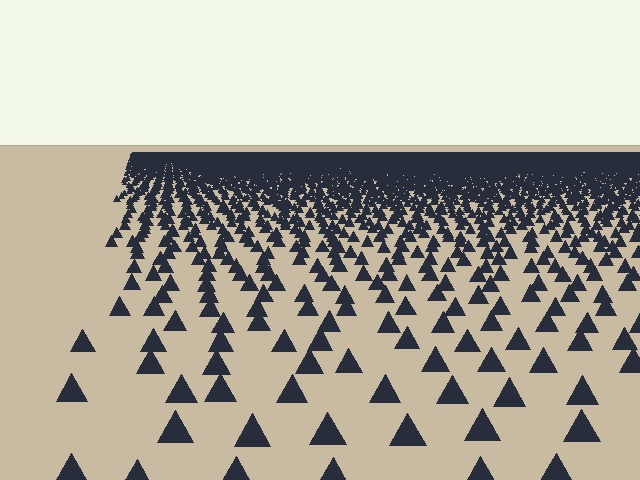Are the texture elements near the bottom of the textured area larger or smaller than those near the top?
Larger. Near the bottom, elements are closer to the viewer and appear at a bigger on-screen size.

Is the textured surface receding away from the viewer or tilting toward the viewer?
The surface is receding away from the viewer. Texture elements get smaller and denser toward the top.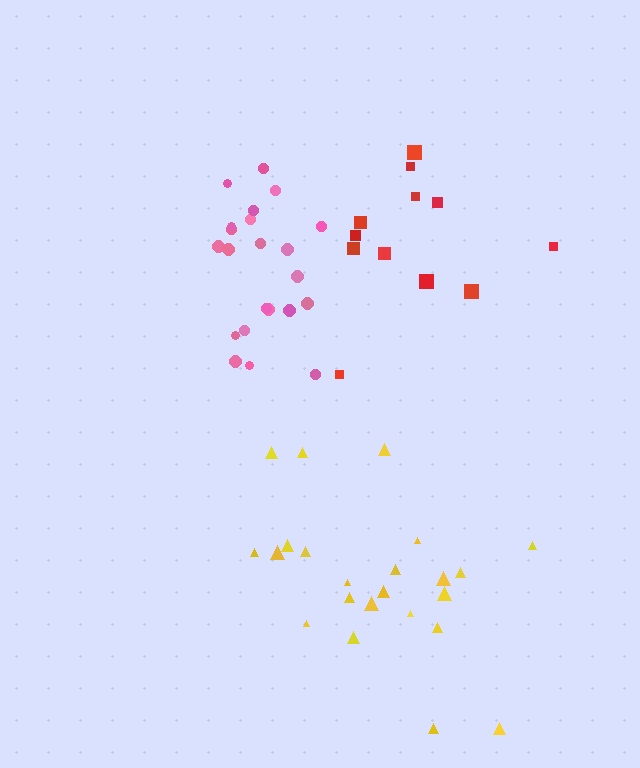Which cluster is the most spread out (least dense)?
Red.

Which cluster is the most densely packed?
Pink.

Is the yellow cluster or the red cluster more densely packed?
Yellow.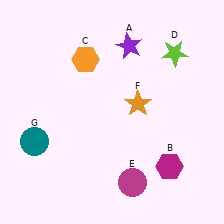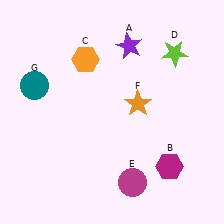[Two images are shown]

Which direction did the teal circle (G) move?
The teal circle (G) moved up.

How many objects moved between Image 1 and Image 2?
1 object moved between the two images.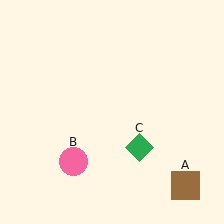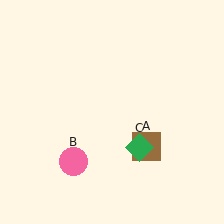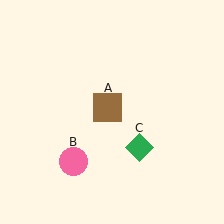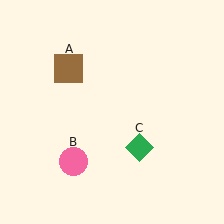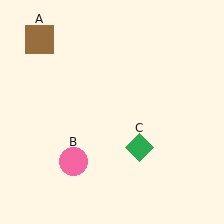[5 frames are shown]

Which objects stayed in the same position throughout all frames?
Pink circle (object B) and green diamond (object C) remained stationary.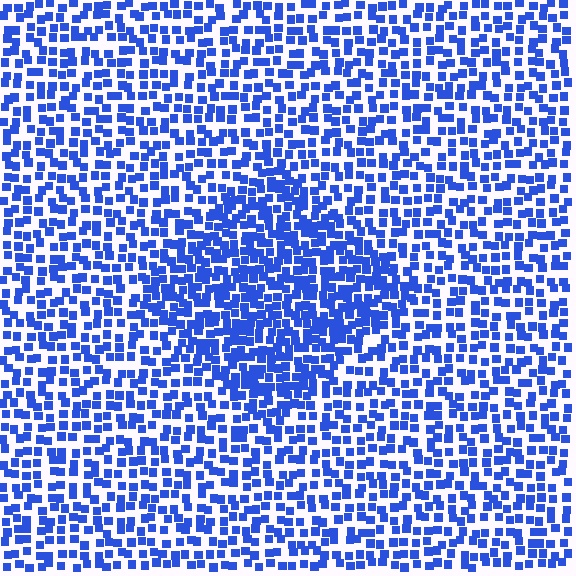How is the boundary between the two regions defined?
The boundary is defined by a change in element density (approximately 1.7x ratio). All elements are the same color, size, and shape.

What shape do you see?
I see a diamond.